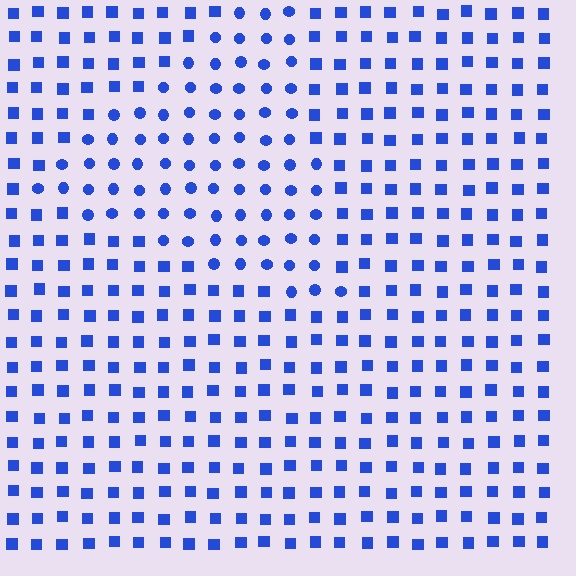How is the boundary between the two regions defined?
The boundary is defined by a change in element shape: circles inside vs. squares outside. All elements share the same color and spacing.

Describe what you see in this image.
The image is filled with small blue elements arranged in a uniform grid. A triangle-shaped region contains circles, while the surrounding area contains squares. The boundary is defined purely by the change in element shape.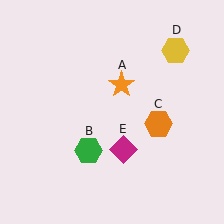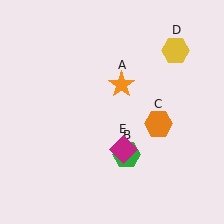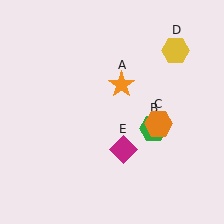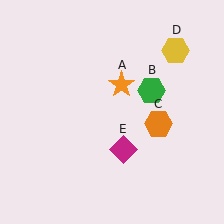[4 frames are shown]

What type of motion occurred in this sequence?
The green hexagon (object B) rotated counterclockwise around the center of the scene.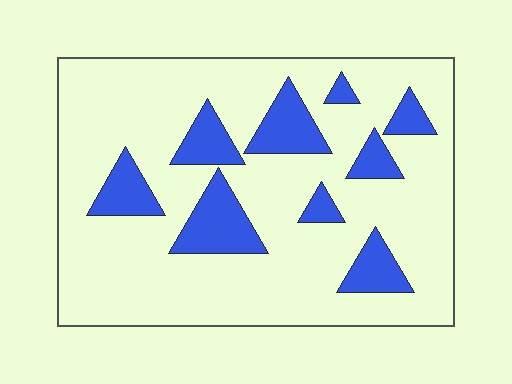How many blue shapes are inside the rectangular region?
9.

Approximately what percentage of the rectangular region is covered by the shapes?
Approximately 20%.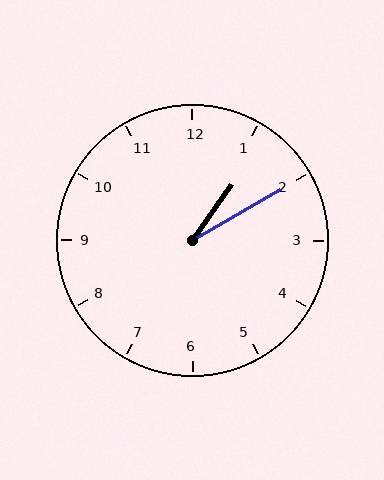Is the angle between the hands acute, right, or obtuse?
It is acute.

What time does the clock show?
1:10.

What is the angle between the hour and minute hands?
Approximately 25 degrees.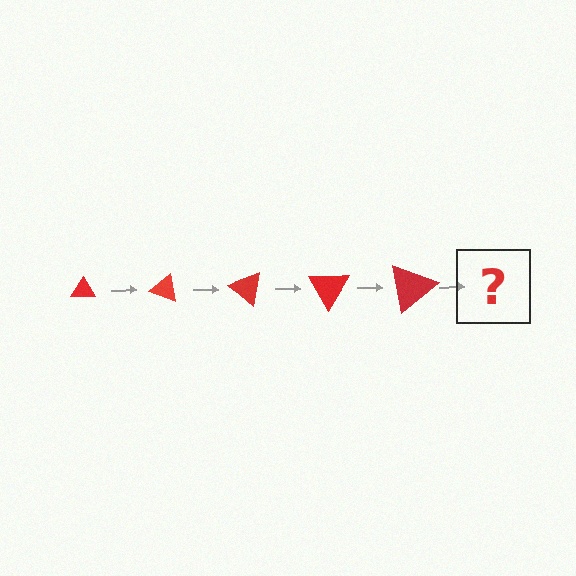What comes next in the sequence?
The next element should be a triangle, larger than the previous one and rotated 100 degrees from the start.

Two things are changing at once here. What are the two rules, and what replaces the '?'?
The two rules are that the triangle grows larger each step and it rotates 20 degrees each step. The '?' should be a triangle, larger than the previous one and rotated 100 degrees from the start.